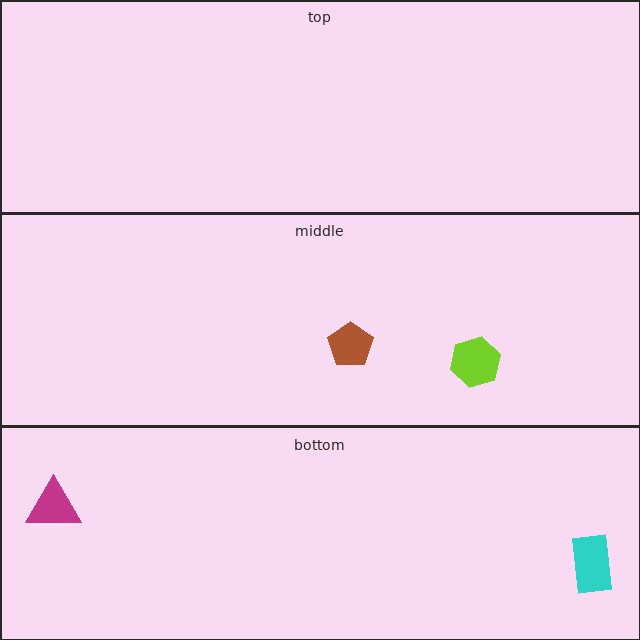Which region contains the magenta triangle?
The bottom region.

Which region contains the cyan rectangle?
The bottom region.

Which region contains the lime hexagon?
The middle region.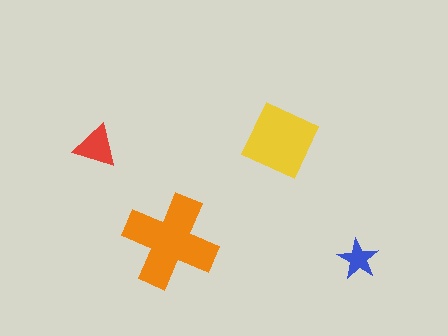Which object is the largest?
The orange cross.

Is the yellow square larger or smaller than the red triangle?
Larger.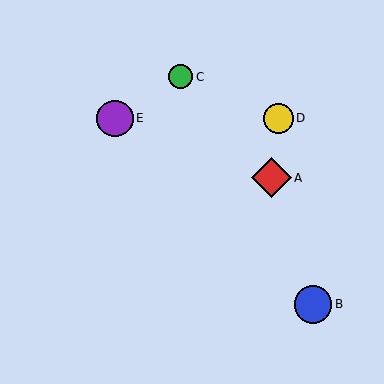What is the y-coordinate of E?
Object E is at y≈118.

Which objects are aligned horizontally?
Objects D, E are aligned horizontally.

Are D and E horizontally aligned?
Yes, both are at y≈118.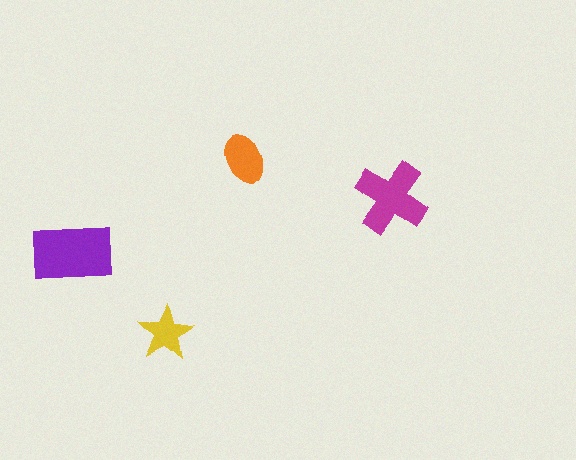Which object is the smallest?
The yellow star.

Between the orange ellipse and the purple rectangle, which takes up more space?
The purple rectangle.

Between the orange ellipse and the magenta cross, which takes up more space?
The magenta cross.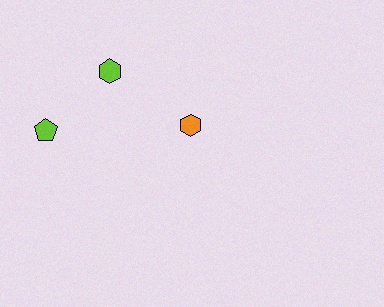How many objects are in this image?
There are 3 objects.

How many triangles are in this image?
There are no triangles.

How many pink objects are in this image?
There are no pink objects.